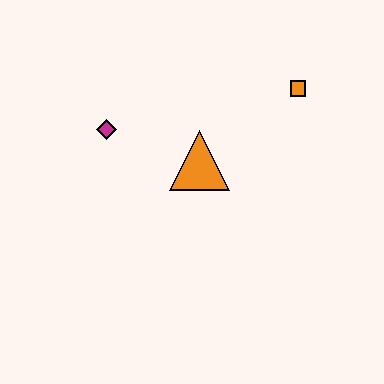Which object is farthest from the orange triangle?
The orange square is farthest from the orange triangle.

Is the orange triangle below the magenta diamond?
Yes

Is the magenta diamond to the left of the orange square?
Yes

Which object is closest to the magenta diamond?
The orange triangle is closest to the magenta diamond.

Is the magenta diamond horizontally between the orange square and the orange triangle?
No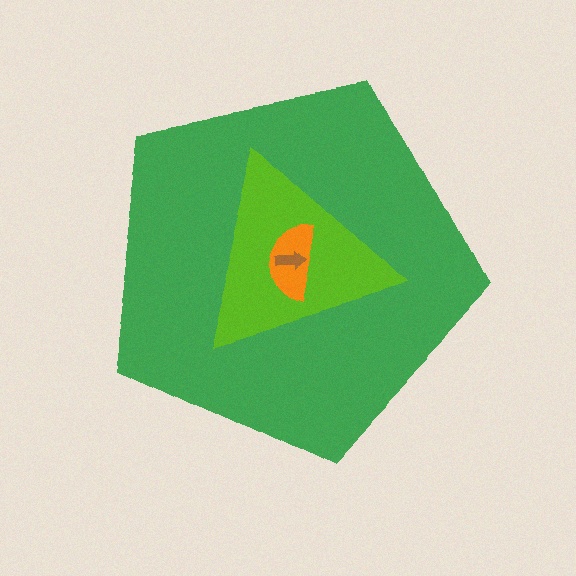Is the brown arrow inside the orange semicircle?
Yes.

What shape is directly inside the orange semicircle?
The brown arrow.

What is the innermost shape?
The brown arrow.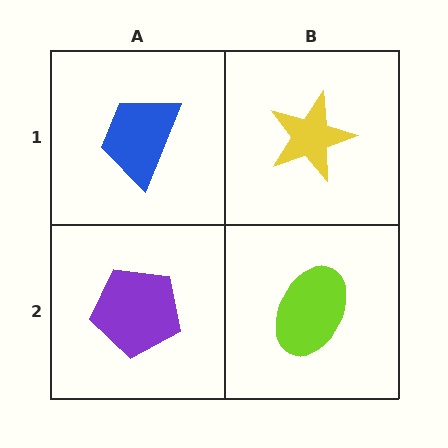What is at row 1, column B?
A yellow star.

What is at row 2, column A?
A purple pentagon.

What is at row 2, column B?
A lime ellipse.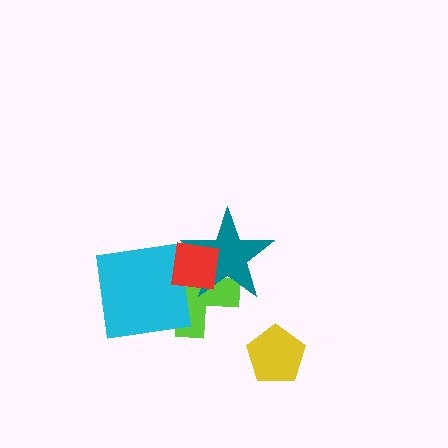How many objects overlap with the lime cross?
3 objects overlap with the lime cross.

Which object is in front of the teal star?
The red square is in front of the teal star.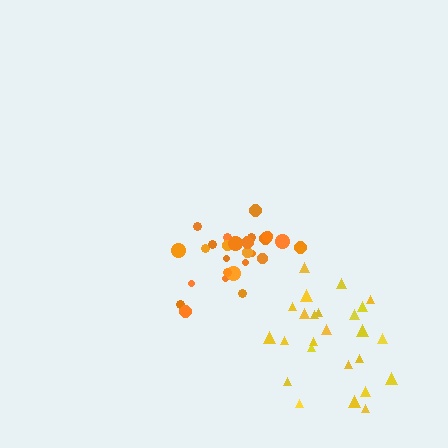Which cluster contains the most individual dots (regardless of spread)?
Orange (27).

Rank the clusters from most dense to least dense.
orange, yellow.